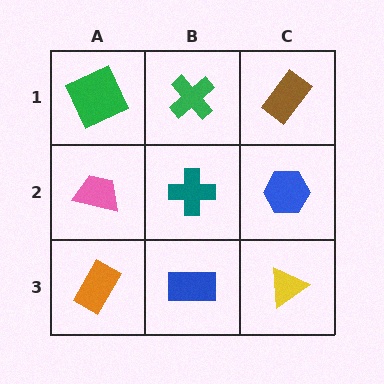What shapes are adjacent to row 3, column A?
A pink trapezoid (row 2, column A), a blue rectangle (row 3, column B).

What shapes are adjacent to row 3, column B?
A teal cross (row 2, column B), an orange rectangle (row 3, column A), a yellow triangle (row 3, column C).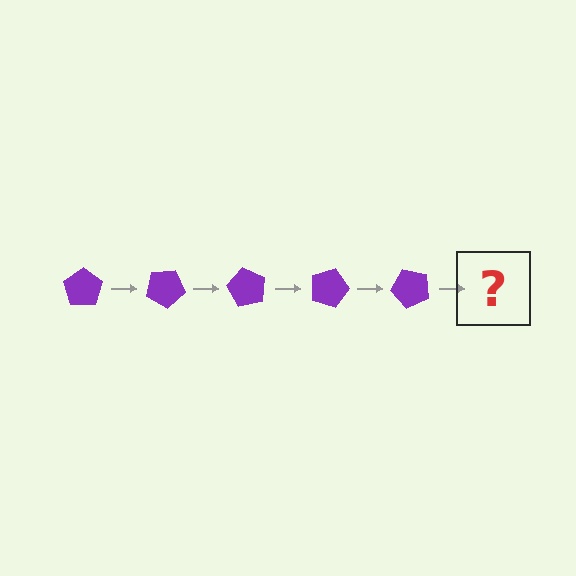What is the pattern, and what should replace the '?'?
The pattern is that the pentagon rotates 30 degrees each step. The '?' should be a purple pentagon rotated 150 degrees.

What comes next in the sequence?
The next element should be a purple pentagon rotated 150 degrees.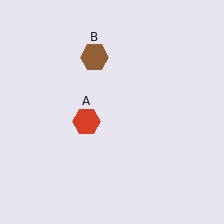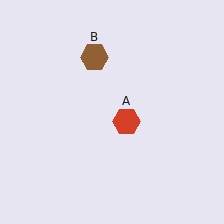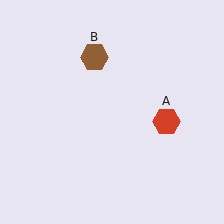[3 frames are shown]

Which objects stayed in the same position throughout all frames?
Brown hexagon (object B) remained stationary.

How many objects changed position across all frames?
1 object changed position: red hexagon (object A).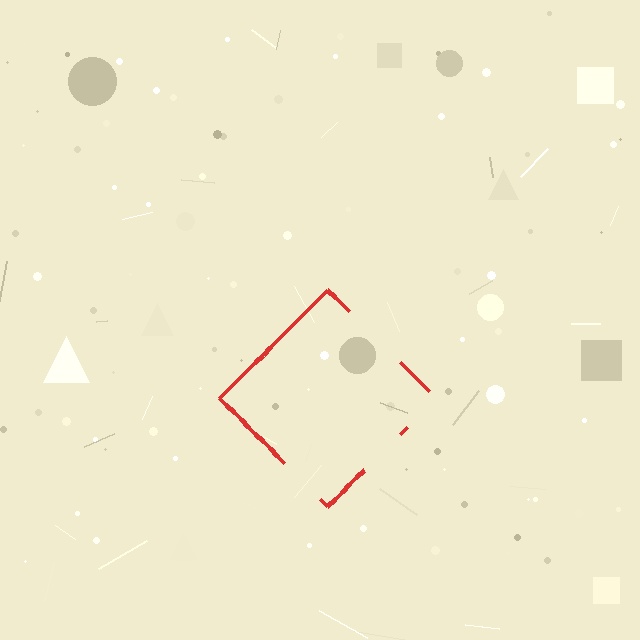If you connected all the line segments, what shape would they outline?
They would outline a diamond.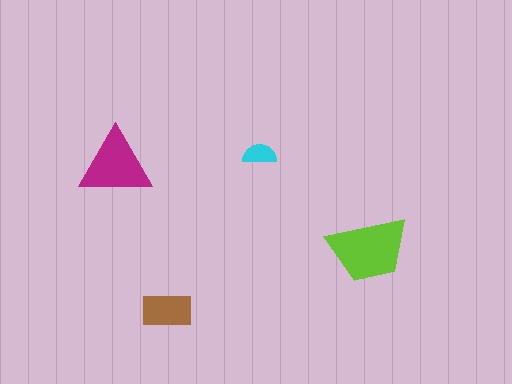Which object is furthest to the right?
The lime trapezoid is rightmost.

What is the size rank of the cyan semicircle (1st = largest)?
4th.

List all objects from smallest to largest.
The cyan semicircle, the brown rectangle, the magenta triangle, the lime trapezoid.